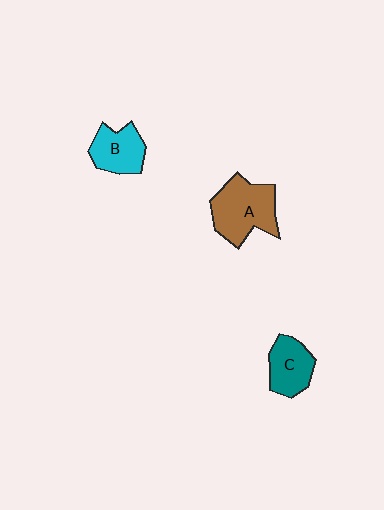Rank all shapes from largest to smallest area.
From largest to smallest: A (brown), B (cyan), C (teal).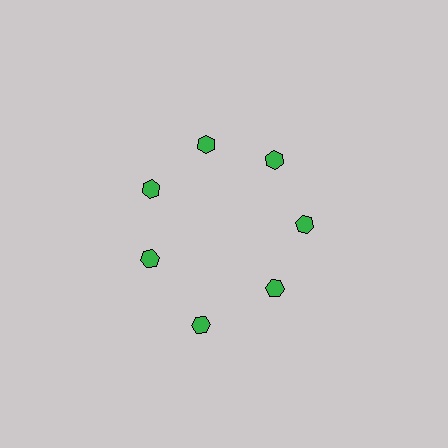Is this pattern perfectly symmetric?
No. The 7 green hexagons are arranged in a ring, but one element near the 6 o'clock position is pushed outward from the center, breaking the 7-fold rotational symmetry.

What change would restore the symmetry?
The symmetry would be restored by moving it inward, back onto the ring so that all 7 hexagons sit at equal angles and equal distance from the center.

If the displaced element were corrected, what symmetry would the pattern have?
It would have 7-fold rotational symmetry — the pattern would map onto itself every 51 degrees.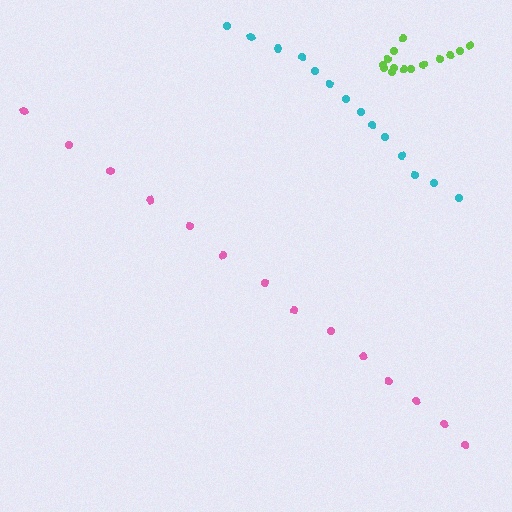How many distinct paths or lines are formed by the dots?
There are 3 distinct paths.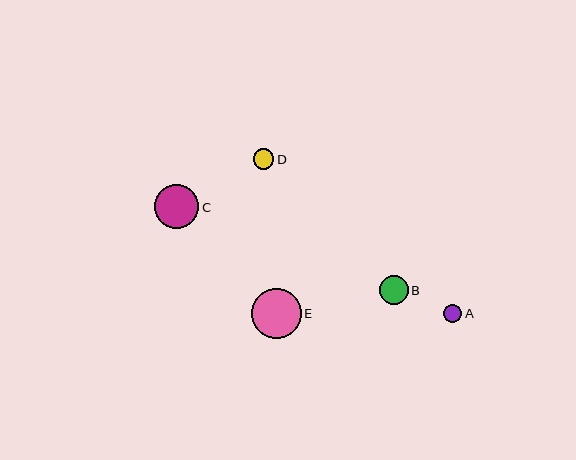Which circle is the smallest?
Circle A is the smallest with a size of approximately 18 pixels.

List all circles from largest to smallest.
From largest to smallest: E, C, B, D, A.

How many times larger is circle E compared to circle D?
Circle E is approximately 2.4 times the size of circle D.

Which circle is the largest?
Circle E is the largest with a size of approximately 50 pixels.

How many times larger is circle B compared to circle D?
Circle B is approximately 1.4 times the size of circle D.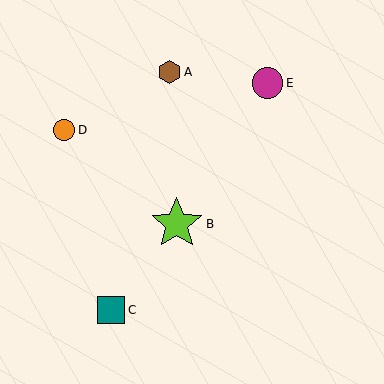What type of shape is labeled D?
Shape D is an orange circle.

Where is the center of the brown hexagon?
The center of the brown hexagon is at (169, 72).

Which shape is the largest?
The lime star (labeled B) is the largest.